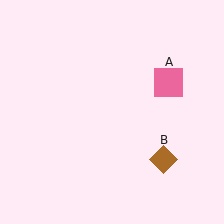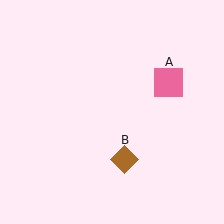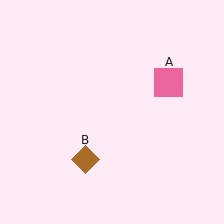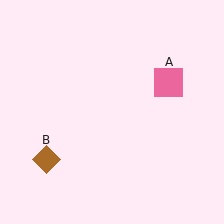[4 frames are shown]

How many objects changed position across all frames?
1 object changed position: brown diamond (object B).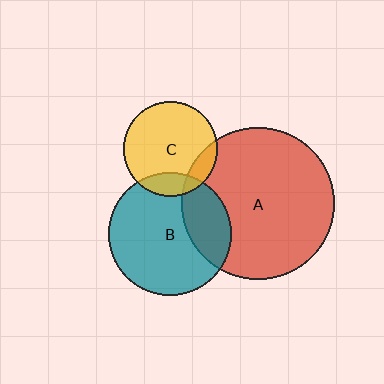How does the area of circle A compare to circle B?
Approximately 1.5 times.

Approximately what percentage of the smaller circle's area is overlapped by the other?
Approximately 15%.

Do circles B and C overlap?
Yes.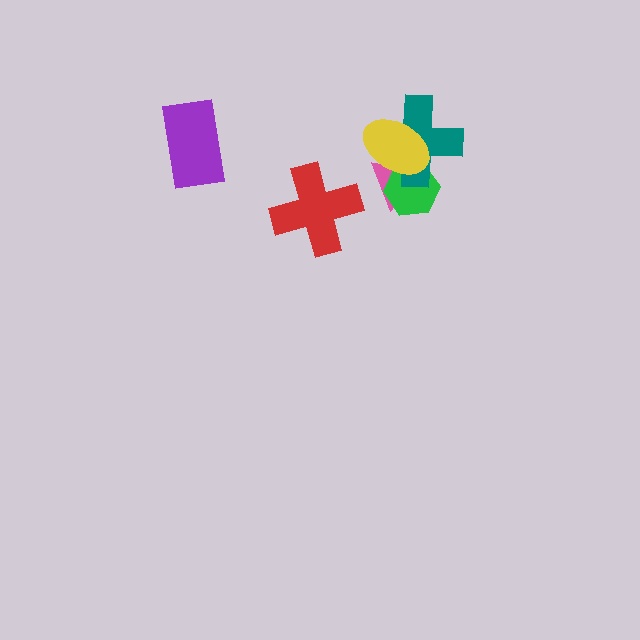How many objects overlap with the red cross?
0 objects overlap with the red cross.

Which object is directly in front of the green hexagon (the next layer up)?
The teal cross is directly in front of the green hexagon.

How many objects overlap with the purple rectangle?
0 objects overlap with the purple rectangle.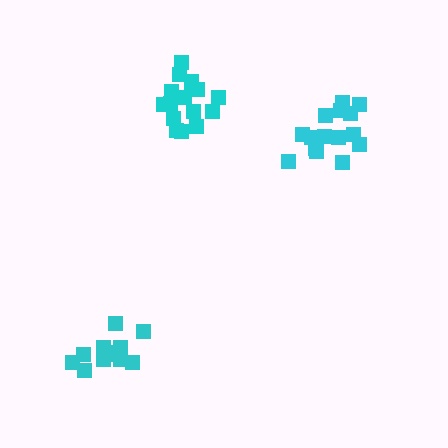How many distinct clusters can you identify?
There are 3 distinct clusters.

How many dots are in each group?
Group 1: 16 dots, Group 2: 15 dots, Group 3: 12 dots (43 total).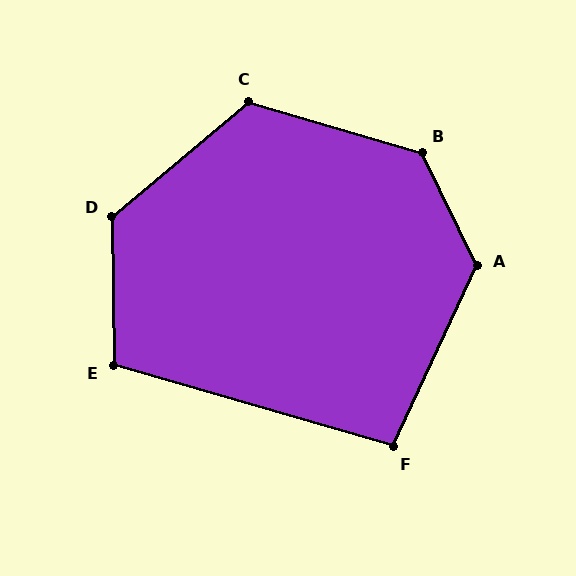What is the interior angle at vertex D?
Approximately 129 degrees (obtuse).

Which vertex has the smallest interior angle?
F, at approximately 98 degrees.